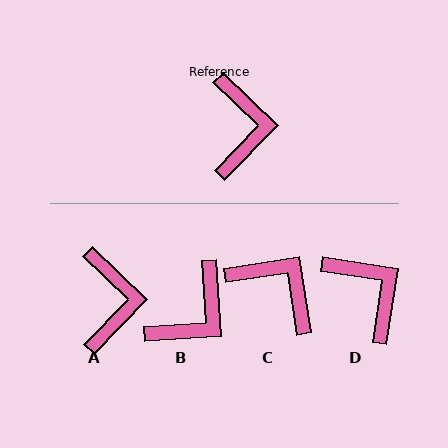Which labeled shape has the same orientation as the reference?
A.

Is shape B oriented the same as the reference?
No, it is off by about 42 degrees.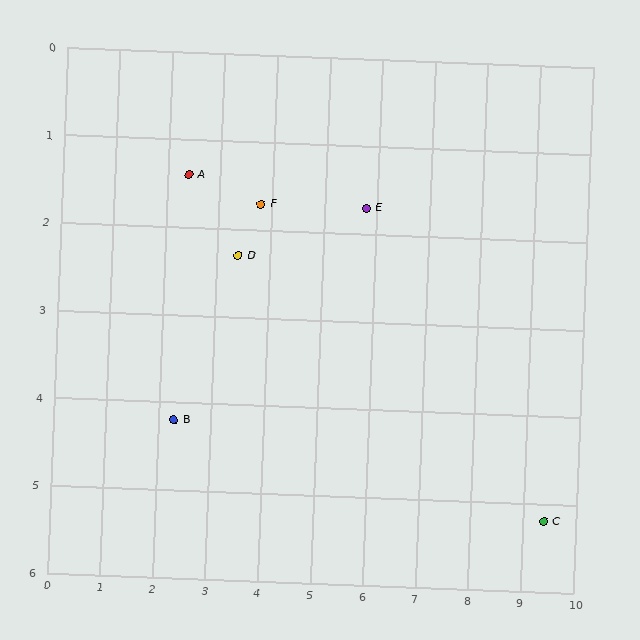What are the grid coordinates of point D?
Point D is at approximately (3.4, 2.3).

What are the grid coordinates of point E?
Point E is at approximately (5.8, 1.7).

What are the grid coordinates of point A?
Point A is at approximately (2.4, 1.4).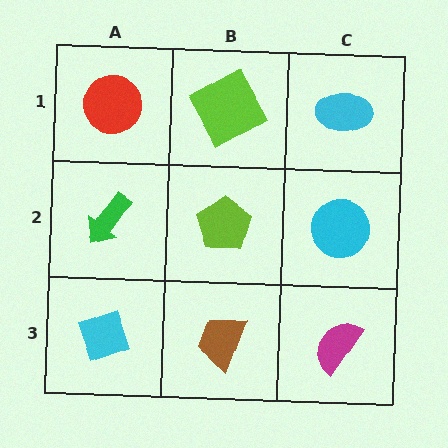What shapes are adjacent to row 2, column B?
A lime square (row 1, column B), a brown trapezoid (row 3, column B), a green arrow (row 2, column A), a cyan circle (row 2, column C).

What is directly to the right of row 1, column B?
A cyan ellipse.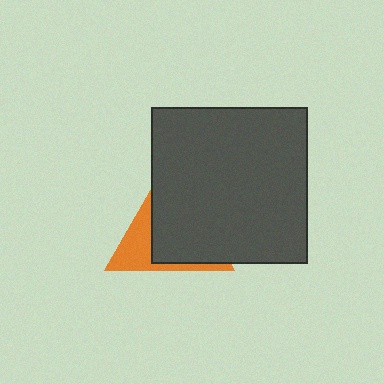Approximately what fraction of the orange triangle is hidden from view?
Roughly 65% of the orange triangle is hidden behind the dark gray square.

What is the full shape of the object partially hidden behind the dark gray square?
The partially hidden object is an orange triangle.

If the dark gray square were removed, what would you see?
You would see the complete orange triangle.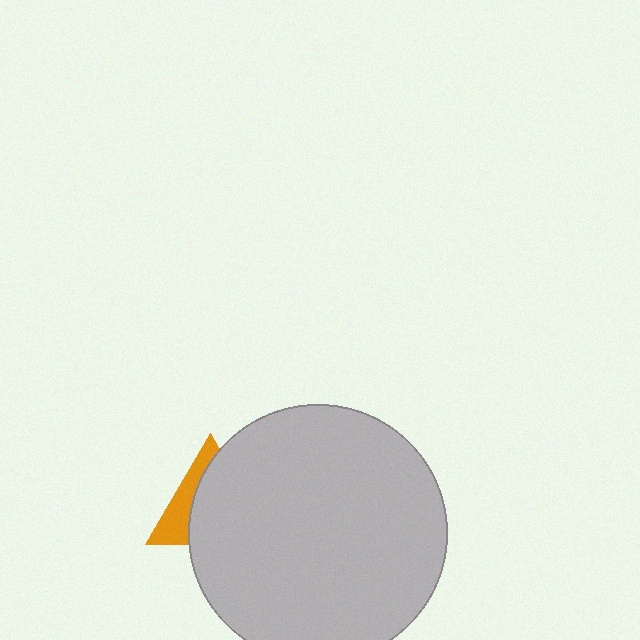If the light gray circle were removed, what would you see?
You would see the complete orange triangle.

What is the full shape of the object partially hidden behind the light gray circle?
The partially hidden object is an orange triangle.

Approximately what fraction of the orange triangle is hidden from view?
Roughly 67% of the orange triangle is hidden behind the light gray circle.